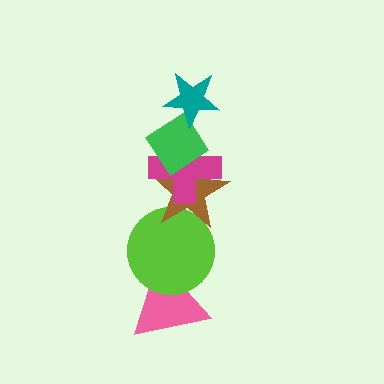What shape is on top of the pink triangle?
The lime circle is on top of the pink triangle.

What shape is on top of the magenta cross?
The green diamond is on top of the magenta cross.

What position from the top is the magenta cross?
The magenta cross is 3rd from the top.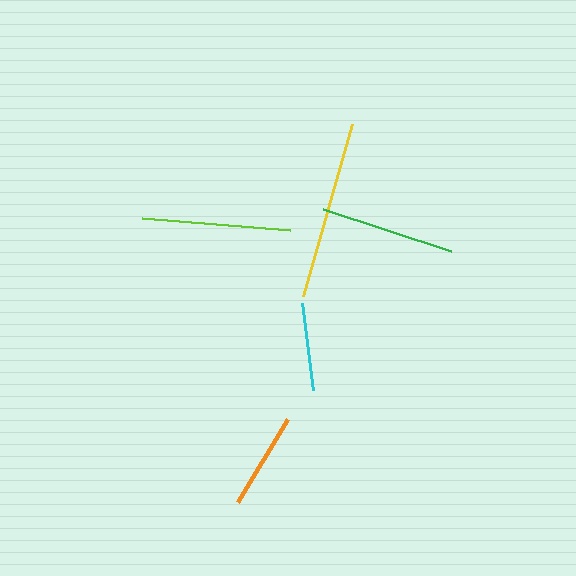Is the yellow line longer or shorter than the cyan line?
The yellow line is longer than the cyan line.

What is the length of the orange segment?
The orange segment is approximately 97 pixels long.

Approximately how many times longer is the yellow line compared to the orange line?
The yellow line is approximately 1.8 times the length of the orange line.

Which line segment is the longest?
The yellow line is the longest at approximately 179 pixels.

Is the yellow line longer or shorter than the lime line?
The yellow line is longer than the lime line.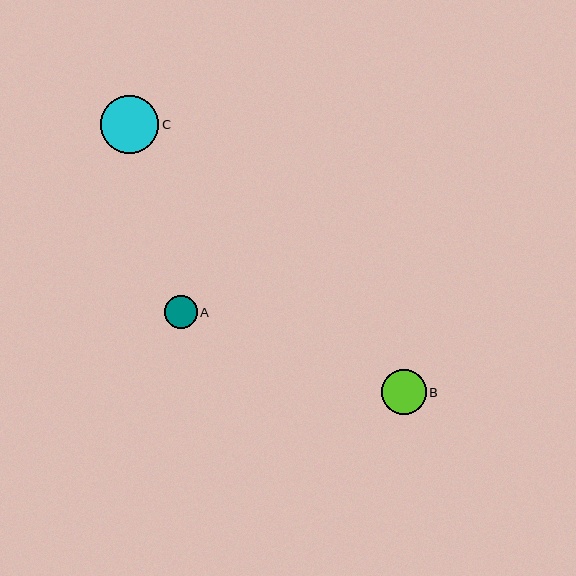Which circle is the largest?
Circle C is the largest with a size of approximately 58 pixels.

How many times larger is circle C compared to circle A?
Circle C is approximately 1.8 times the size of circle A.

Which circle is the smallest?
Circle A is the smallest with a size of approximately 33 pixels.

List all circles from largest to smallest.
From largest to smallest: C, B, A.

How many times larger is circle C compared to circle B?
Circle C is approximately 1.3 times the size of circle B.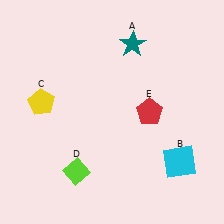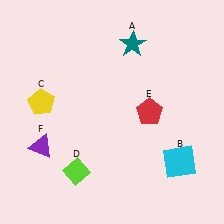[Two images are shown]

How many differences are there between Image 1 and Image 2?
There is 1 difference between the two images.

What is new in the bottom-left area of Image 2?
A purple triangle (F) was added in the bottom-left area of Image 2.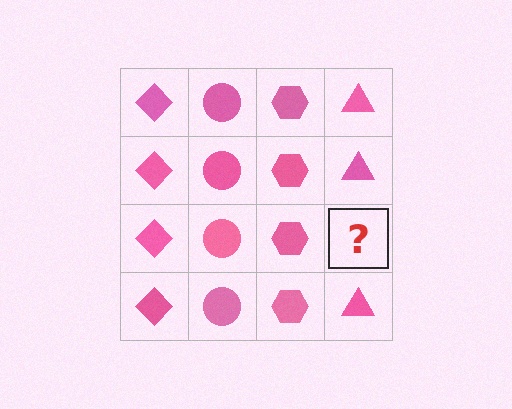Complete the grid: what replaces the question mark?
The question mark should be replaced with a pink triangle.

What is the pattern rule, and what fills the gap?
The rule is that each column has a consistent shape. The gap should be filled with a pink triangle.